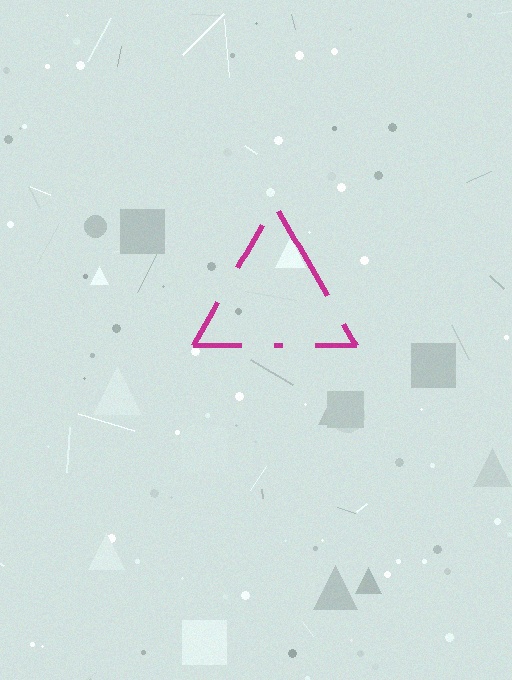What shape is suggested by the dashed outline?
The dashed outline suggests a triangle.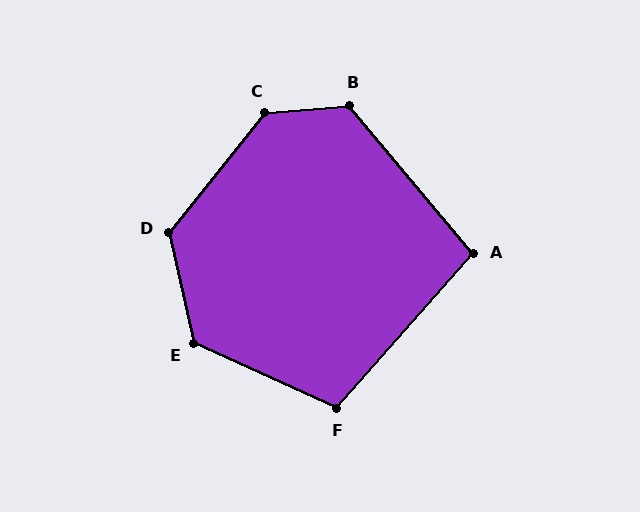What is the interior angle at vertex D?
Approximately 128 degrees (obtuse).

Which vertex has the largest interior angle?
C, at approximately 134 degrees.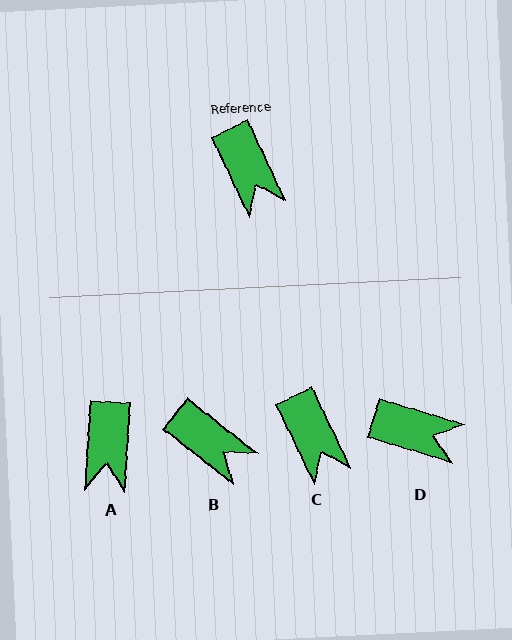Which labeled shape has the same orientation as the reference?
C.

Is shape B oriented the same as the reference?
No, it is off by about 26 degrees.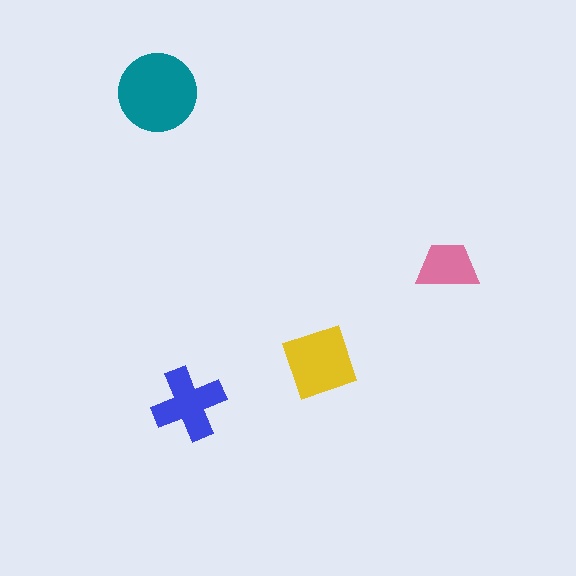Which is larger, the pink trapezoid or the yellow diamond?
The yellow diamond.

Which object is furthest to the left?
The teal circle is leftmost.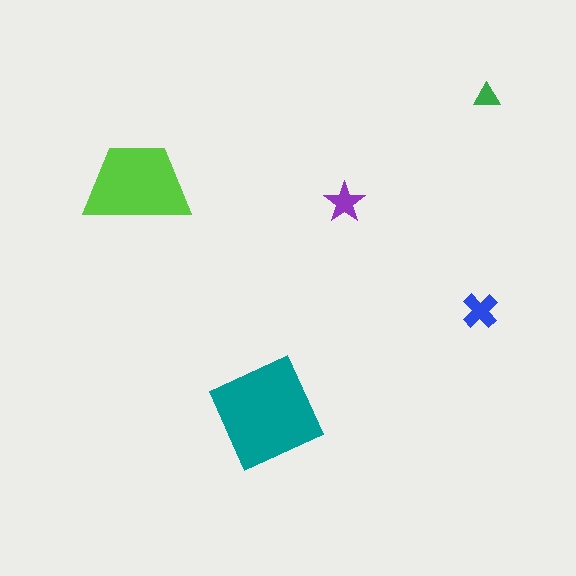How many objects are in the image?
There are 5 objects in the image.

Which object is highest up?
The green triangle is topmost.